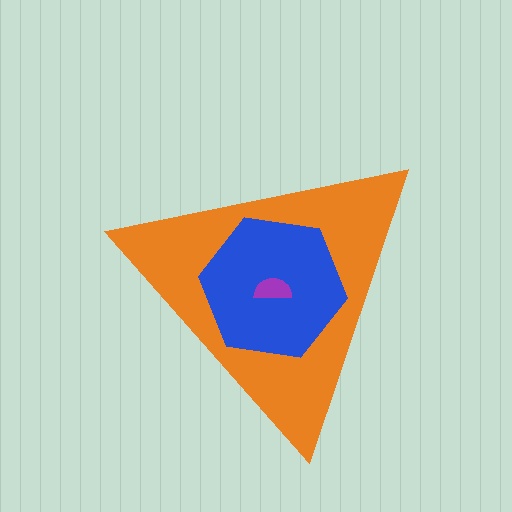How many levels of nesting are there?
3.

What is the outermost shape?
The orange triangle.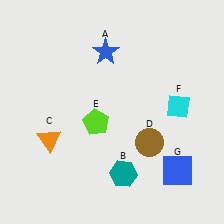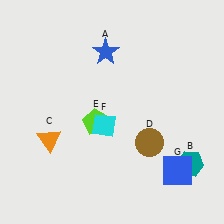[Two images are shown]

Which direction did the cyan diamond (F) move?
The cyan diamond (F) moved left.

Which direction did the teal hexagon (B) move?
The teal hexagon (B) moved right.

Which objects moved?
The objects that moved are: the teal hexagon (B), the cyan diamond (F).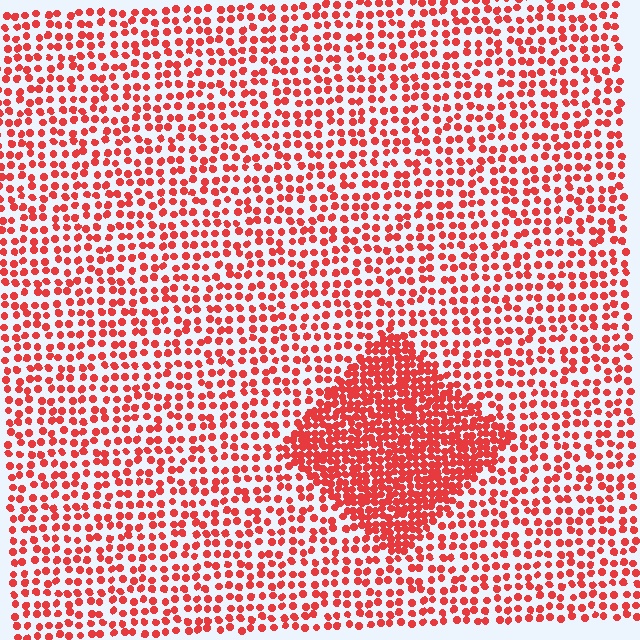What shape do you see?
I see a diamond.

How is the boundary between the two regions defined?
The boundary is defined by a change in element density (approximately 2.2x ratio). All elements are the same color, size, and shape.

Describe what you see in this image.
The image contains small red elements arranged at two different densities. A diamond-shaped region is visible where the elements are more densely packed than the surrounding area.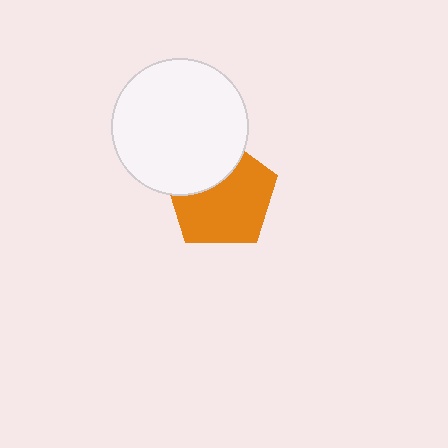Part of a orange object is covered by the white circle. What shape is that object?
It is a pentagon.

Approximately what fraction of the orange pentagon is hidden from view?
Roughly 31% of the orange pentagon is hidden behind the white circle.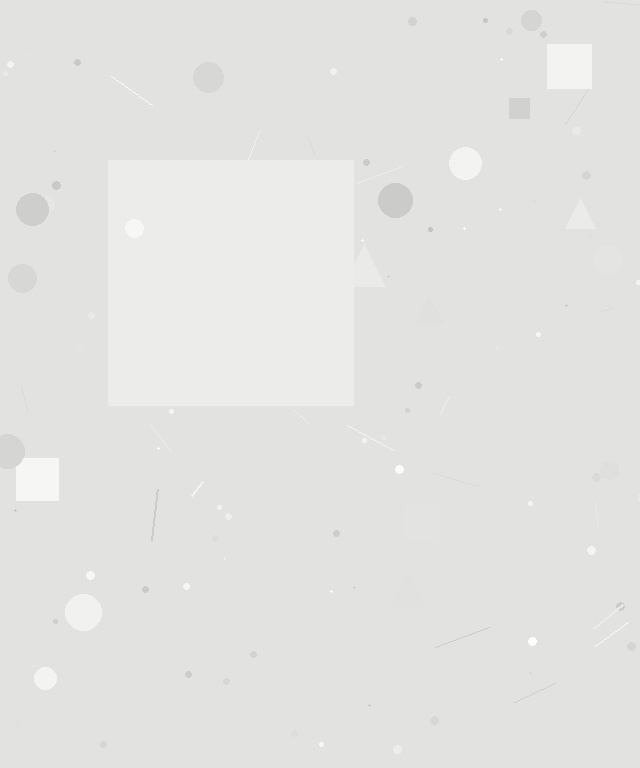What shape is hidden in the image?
A square is hidden in the image.